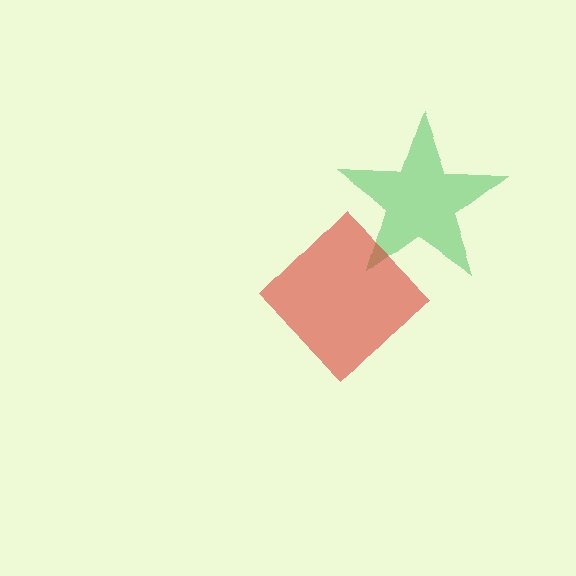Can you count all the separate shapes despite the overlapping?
Yes, there are 2 separate shapes.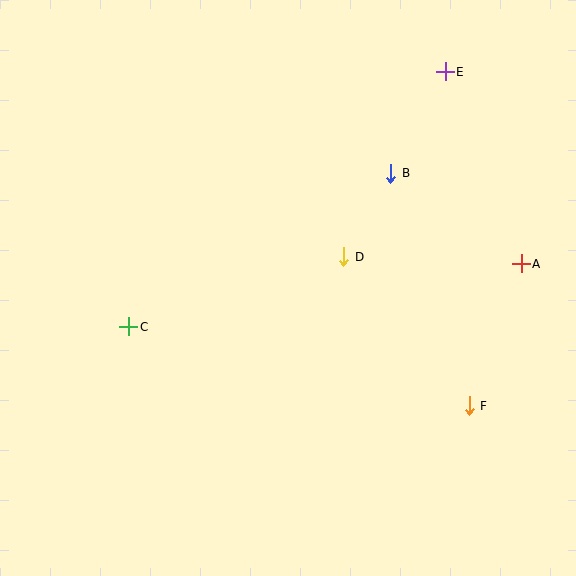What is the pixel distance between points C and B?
The distance between C and B is 304 pixels.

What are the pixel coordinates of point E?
Point E is at (445, 72).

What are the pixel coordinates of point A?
Point A is at (521, 264).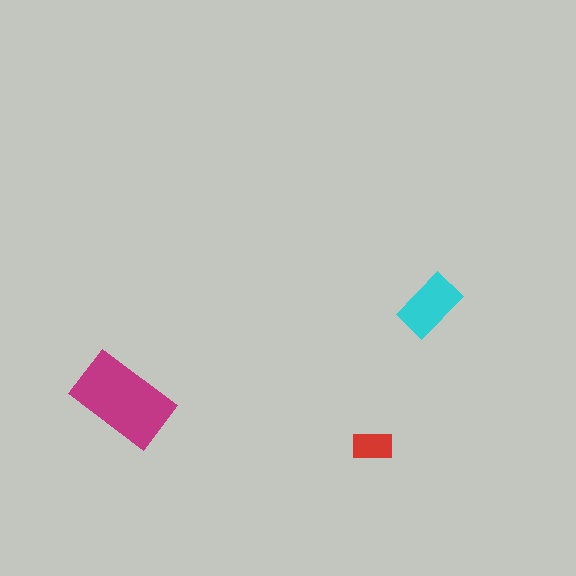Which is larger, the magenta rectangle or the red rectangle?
The magenta one.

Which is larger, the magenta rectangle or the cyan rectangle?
The magenta one.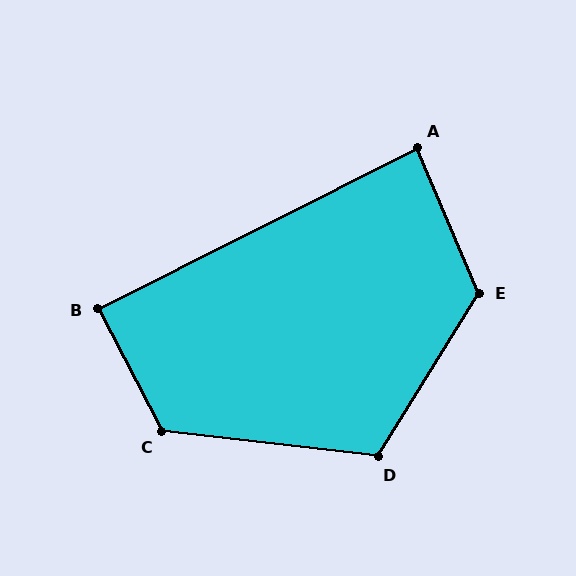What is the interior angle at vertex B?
Approximately 89 degrees (approximately right).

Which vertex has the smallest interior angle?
A, at approximately 86 degrees.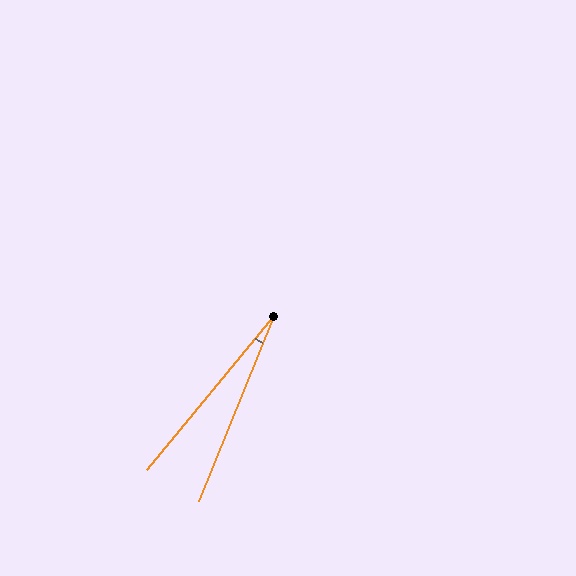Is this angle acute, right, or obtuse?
It is acute.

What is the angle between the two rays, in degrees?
Approximately 17 degrees.